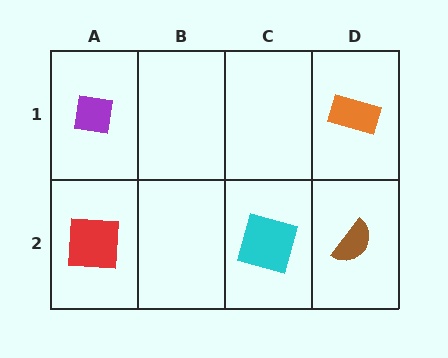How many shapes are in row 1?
2 shapes.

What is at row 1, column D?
An orange rectangle.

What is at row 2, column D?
A brown semicircle.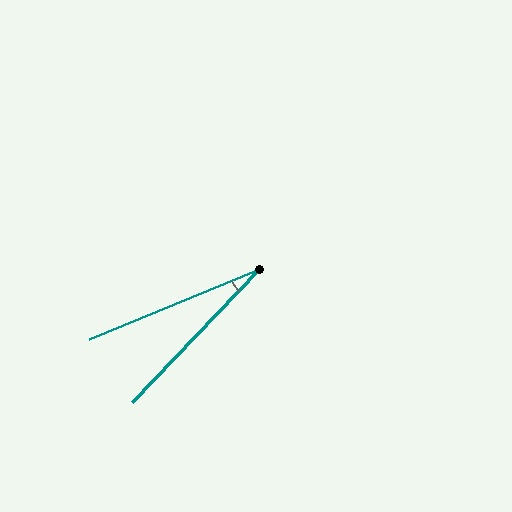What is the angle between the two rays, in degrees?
Approximately 24 degrees.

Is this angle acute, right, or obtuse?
It is acute.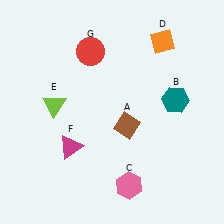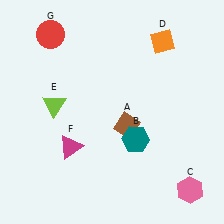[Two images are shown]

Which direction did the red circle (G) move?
The red circle (G) moved left.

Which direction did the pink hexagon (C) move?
The pink hexagon (C) moved right.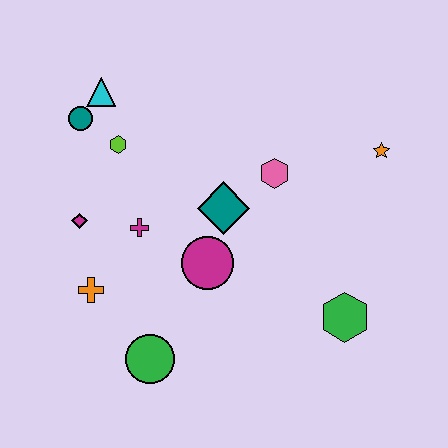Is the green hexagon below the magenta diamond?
Yes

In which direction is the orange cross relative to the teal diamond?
The orange cross is to the left of the teal diamond.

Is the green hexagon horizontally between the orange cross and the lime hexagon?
No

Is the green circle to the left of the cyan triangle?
No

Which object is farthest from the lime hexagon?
The green hexagon is farthest from the lime hexagon.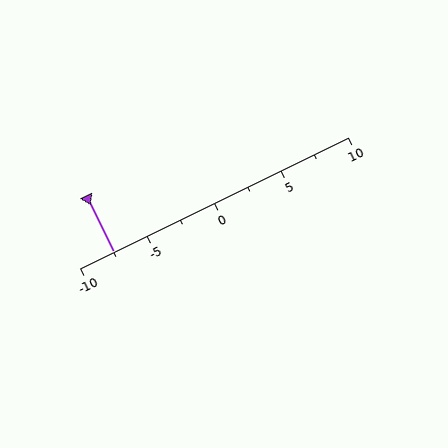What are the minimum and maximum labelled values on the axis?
The axis runs from -10 to 10.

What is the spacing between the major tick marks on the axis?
The major ticks are spaced 5 apart.